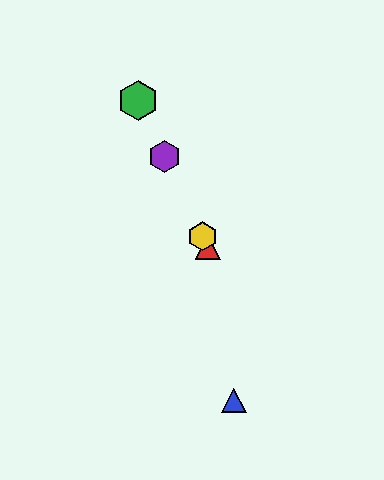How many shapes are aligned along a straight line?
4 shapes (the red triangle, the green hexagon, the yellow hexagon, the purple hexagon) are aligned along a straight line.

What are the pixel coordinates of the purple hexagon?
The purple hexagon is at (165, 156).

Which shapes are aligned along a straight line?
The red triangle, the green hexagon, the yellow hexagon, the purple hexagon are aligned along a straight line.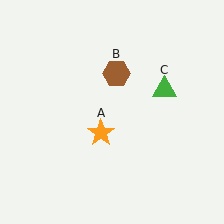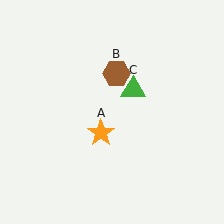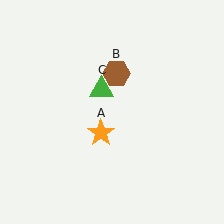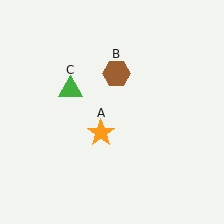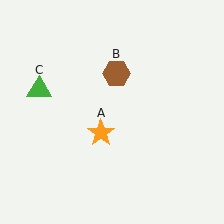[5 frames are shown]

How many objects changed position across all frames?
1 object changed position: green triangle (object C).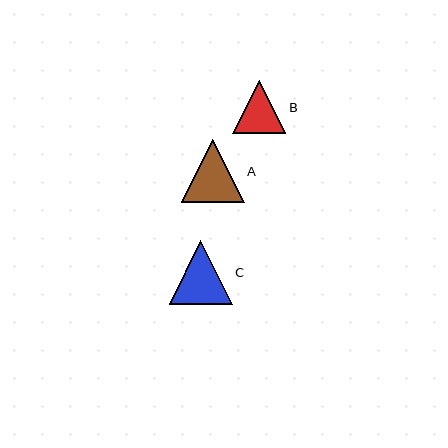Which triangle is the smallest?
Triangle B is the smallest with a size of approximately 53 pixels.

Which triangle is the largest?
Triangle C is the largest with a size of approximately 63 pixels.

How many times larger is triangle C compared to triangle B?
Triangle C is approximately 1.2 times the size of triangle B.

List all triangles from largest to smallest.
From largest to smallest: C, A, B.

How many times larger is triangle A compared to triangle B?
Triangle A is approximately 1.2 times the size of triangle B.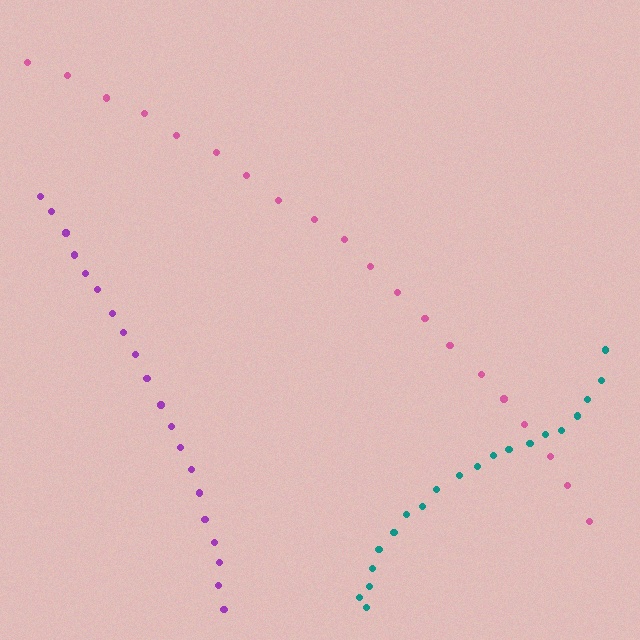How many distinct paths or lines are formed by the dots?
There are 3 distinct paths.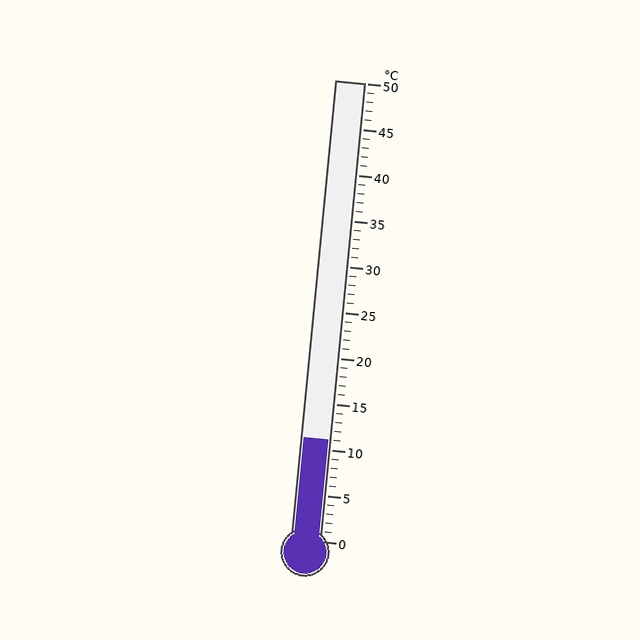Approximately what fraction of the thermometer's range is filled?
The thermometer is filled to approximately 20% of its range.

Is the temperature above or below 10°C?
The temperature is above 10°C.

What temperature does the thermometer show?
The thermometer shows approximately 11°C.